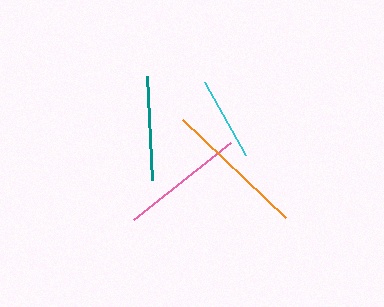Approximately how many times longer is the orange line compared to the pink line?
The orange line is approximately 1.1 times the length of the pink line.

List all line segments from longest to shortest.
From longest to shortest: orange, pink, teal, cyan.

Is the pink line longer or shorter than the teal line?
The pink line is longer than the teal line.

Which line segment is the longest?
The orange line is the longest at approximately 142 pixels.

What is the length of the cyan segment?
The cyan segment is approximately 84 pixels long.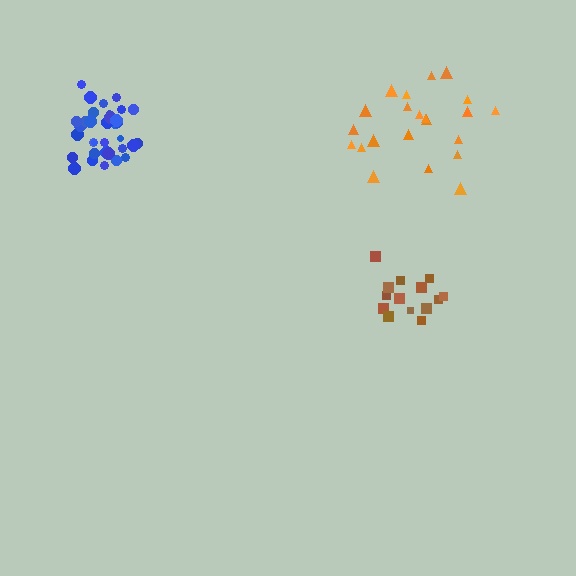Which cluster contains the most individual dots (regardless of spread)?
Blue (34).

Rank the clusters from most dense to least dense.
blue, brown, orange.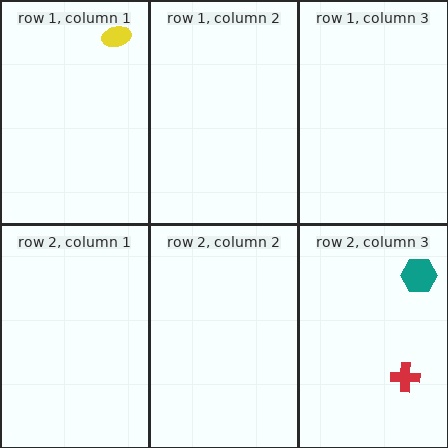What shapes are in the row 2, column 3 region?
The teal hexagon, the red cross.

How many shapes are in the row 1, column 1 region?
1.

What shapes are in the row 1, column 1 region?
The yellow ellipse.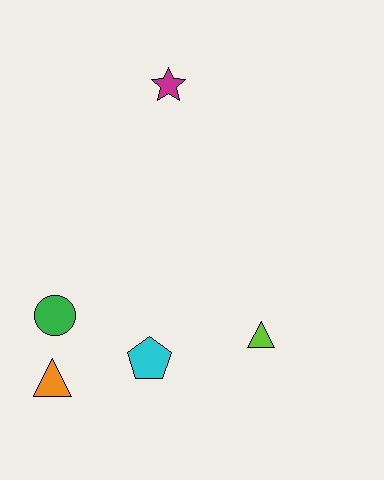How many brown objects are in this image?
There are no brown objects.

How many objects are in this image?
There are 5 objects.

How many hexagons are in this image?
There are no hexagons.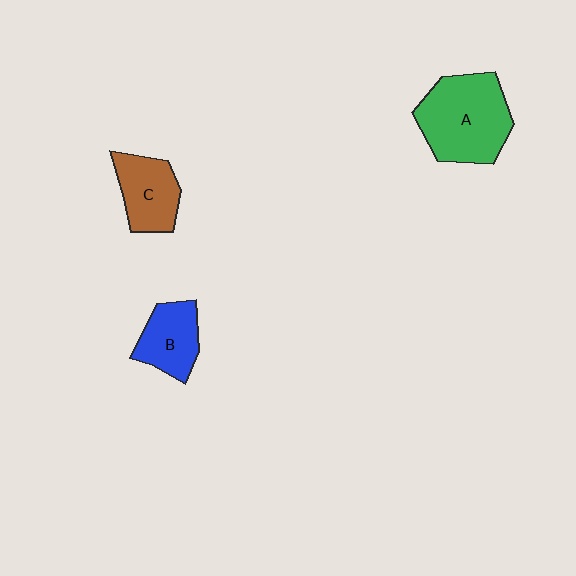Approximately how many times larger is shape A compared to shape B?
Approximately 1.8 times.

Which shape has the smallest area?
Shape B (blue).